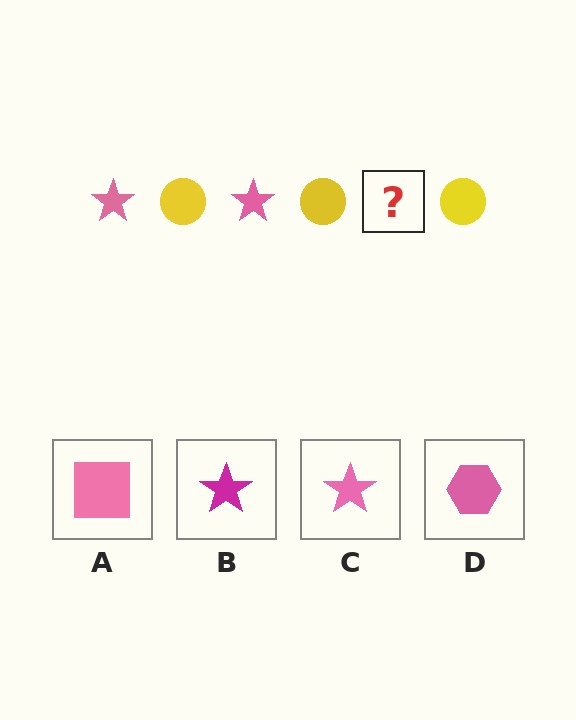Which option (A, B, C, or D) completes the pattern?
C.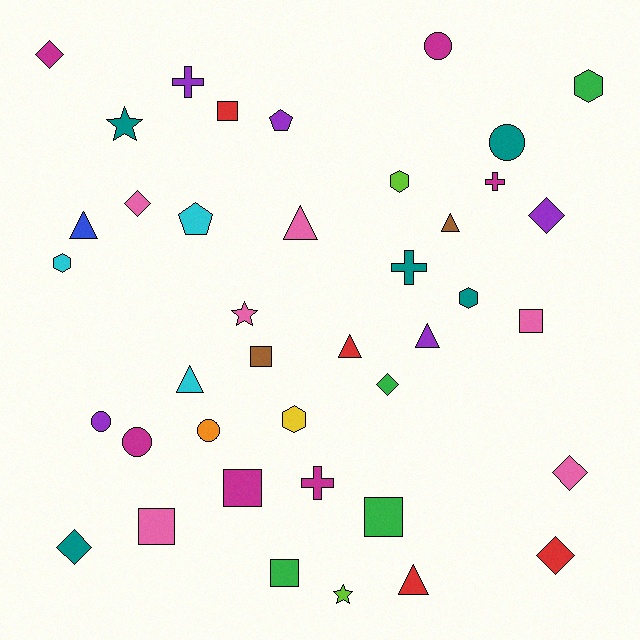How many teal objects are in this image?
There are 5 teal objects.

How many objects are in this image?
There are 40 objects.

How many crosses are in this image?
There are 4 crosses.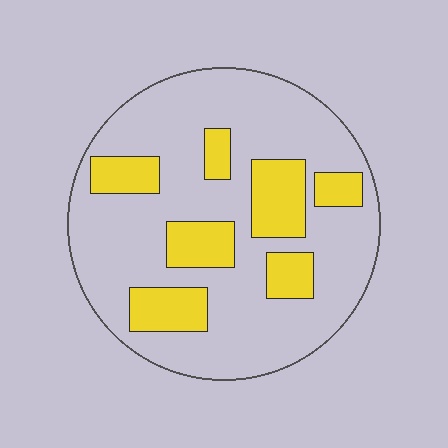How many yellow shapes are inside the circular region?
7.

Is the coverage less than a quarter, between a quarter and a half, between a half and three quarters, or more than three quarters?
Less than a quarter.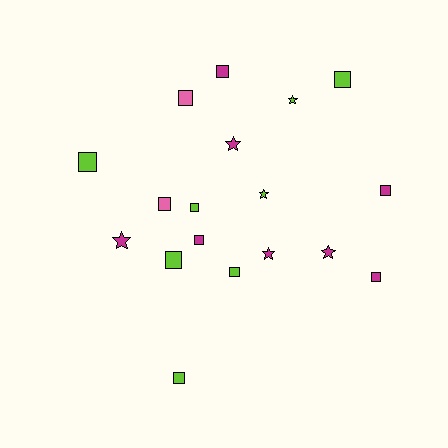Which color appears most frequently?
Lime, with 8 objects.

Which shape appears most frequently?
Square, with 12 objects.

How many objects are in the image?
There are 18 objects.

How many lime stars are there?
There are 2 lime stars.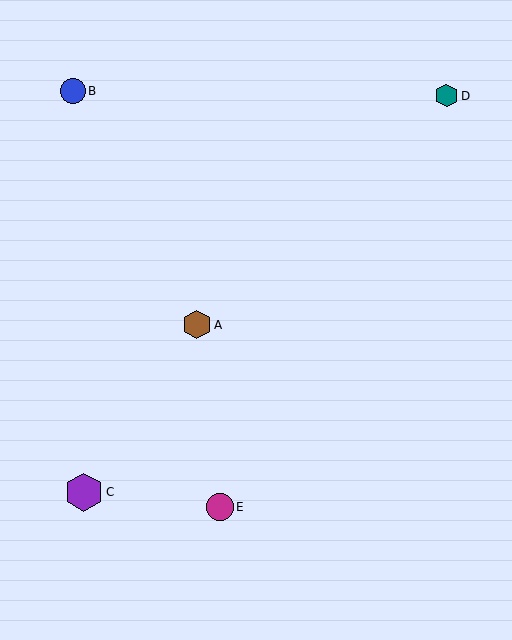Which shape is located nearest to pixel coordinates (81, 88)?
The blue circle (labeled B) at (73, 91) is nearest to that location.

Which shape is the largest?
The purple hexagon (labeled C) is the largest.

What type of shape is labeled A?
Shape A is a brown hexagon.